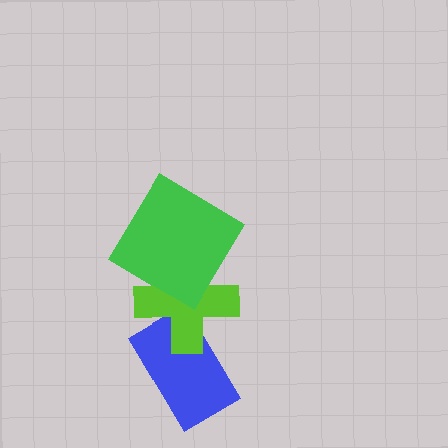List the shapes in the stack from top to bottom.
From top to bottom: the green diamond, the lime cross, the blue rectangle.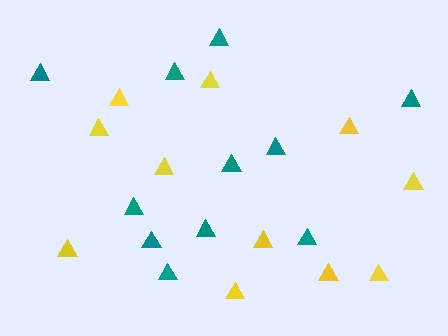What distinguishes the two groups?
There are 2 groups: one group of teal triangles (11) and one group of yellow triangles (11).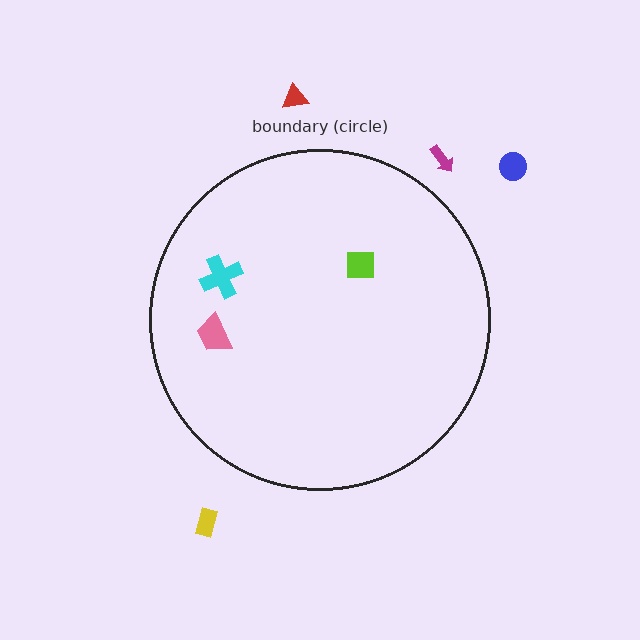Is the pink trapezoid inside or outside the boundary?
Inside.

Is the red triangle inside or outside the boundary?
Outside.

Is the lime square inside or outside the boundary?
Inside.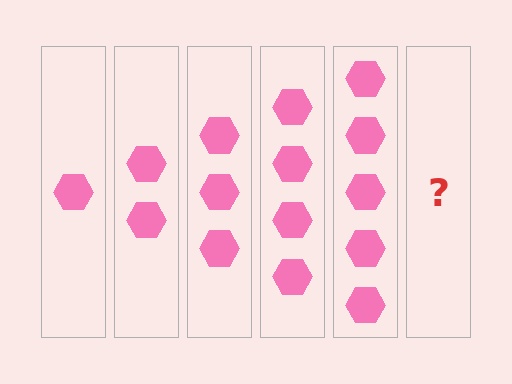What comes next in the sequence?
The next element should be 6 hexagons.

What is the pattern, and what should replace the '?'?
The pattern is that each step adds one more hexagon. The '?' should be 6 hexagons.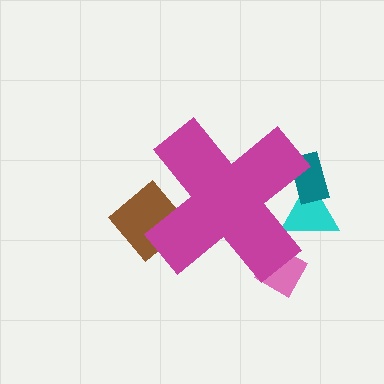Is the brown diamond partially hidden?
Yes, the brown diamond is partially hidden behind the magenta cross.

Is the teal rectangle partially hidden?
Yes, the teal rectangle is partially hidden behind the magenta cross.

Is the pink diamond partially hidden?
Yes, the pink diamond is partially hidden behind the magenta cross.